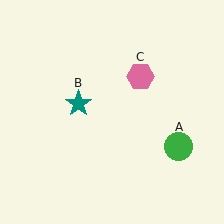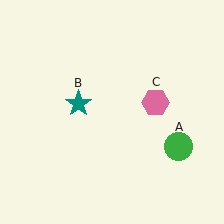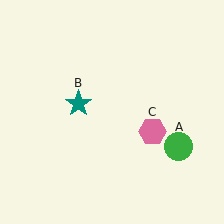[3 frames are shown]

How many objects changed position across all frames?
1 object changed position: pink hexagon (object C).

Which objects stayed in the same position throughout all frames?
Green circle (object A) and teal star (object B) remained stationary.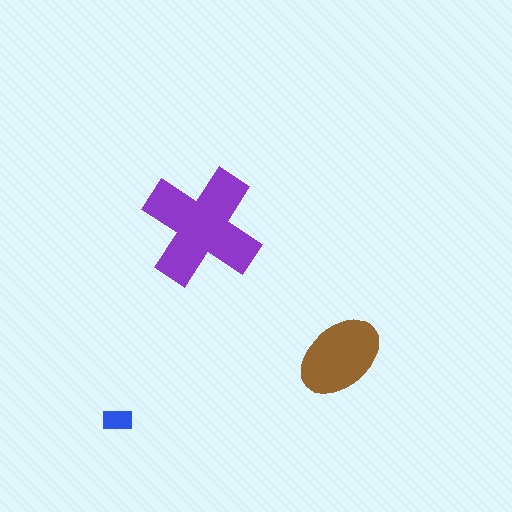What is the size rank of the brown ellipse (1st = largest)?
2nd.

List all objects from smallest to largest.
The blue rectangle, the brown ellipse, the purple cross.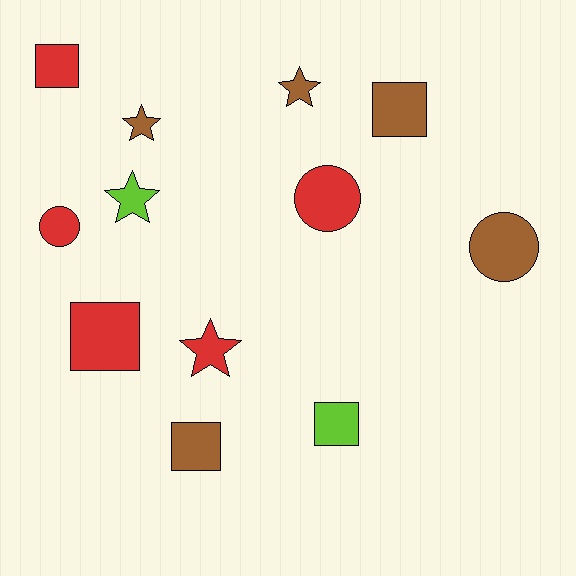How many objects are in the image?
There are 12 objects.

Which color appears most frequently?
Brown, with 5 objects.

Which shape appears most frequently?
Square, with 5 objects.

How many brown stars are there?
There are 2 brown stars.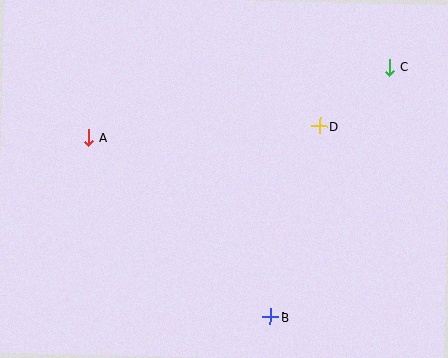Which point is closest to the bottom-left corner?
Point A is closest to the bottom-left corner.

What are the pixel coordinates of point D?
Point D is at (319, 126).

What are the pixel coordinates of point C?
Point C is at (390, 67).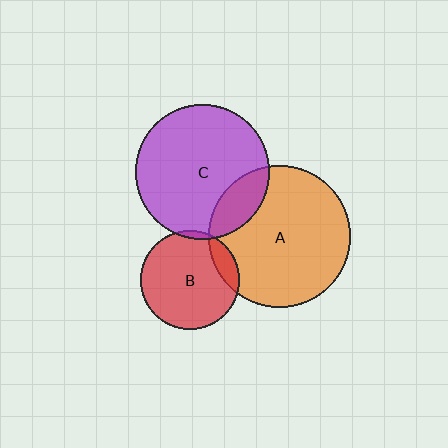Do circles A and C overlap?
Yes.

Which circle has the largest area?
Circle A (orange).